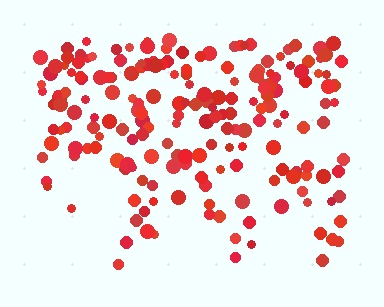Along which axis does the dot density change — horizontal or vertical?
Vertical.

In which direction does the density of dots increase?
From bottom to top, with the top side densest.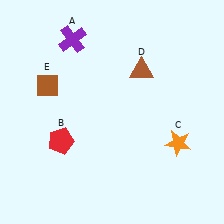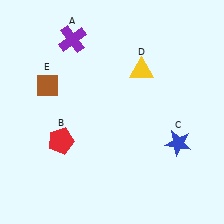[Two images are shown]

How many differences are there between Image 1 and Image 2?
There are 2 differences between the two images.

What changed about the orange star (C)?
In Image 1, C is orange. In Image 2, it changed to blue.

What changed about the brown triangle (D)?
In Image 1, D is brown. In Image 2, it changed to yellow.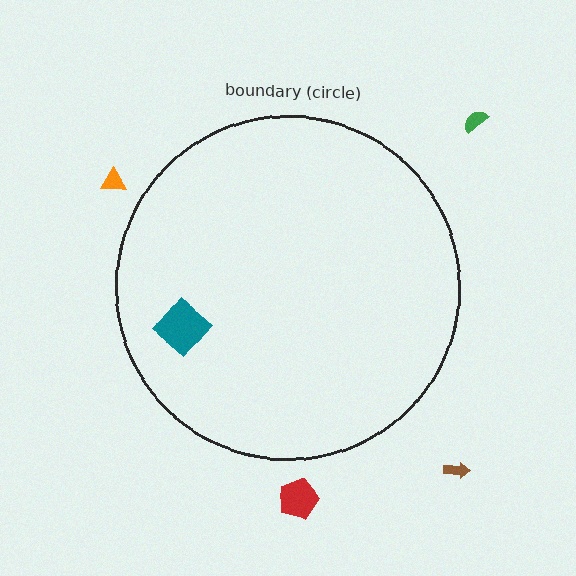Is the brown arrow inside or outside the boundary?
Outside.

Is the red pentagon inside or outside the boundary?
Outside.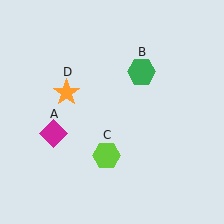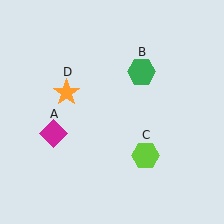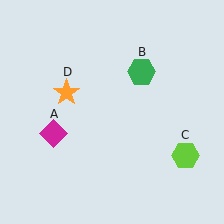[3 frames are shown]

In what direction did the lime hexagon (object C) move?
The lime hexagon (object C) moved right.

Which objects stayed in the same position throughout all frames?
Magenta diamond (object A) and green hexagon (object B) and orange star (object D) remained stationary.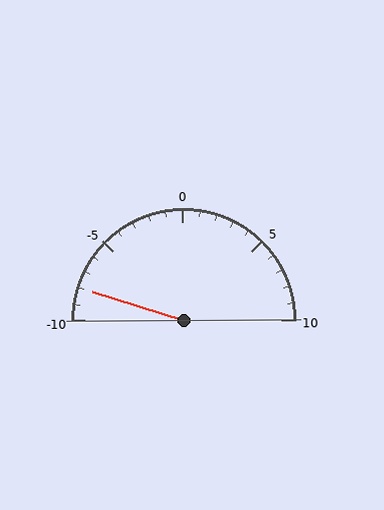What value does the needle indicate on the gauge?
The needle indicates approximately -8.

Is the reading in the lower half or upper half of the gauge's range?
The reading is in the lower half of the range (-10 to 10).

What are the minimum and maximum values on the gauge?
The gauge ranges from -10 to 10.